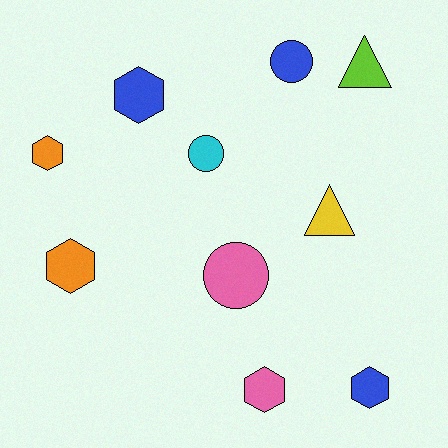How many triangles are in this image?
There are 2 triangles.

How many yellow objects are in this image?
There is 1 yellow object.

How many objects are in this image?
There are 10 objects.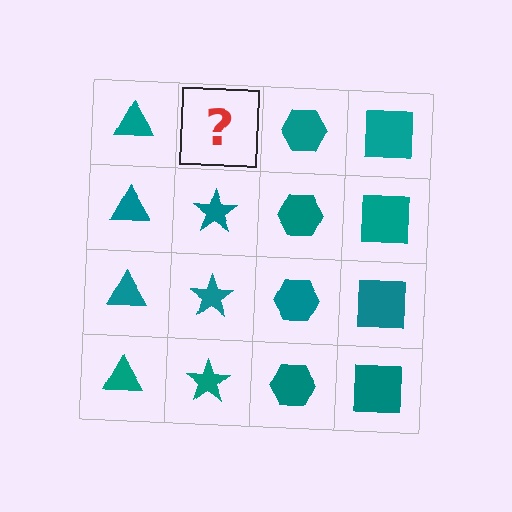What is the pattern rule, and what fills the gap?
The rule is that each column has a consistent shape. The gap should be filled with a teal star.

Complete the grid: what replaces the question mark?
The question mark should be replaced with a teal star.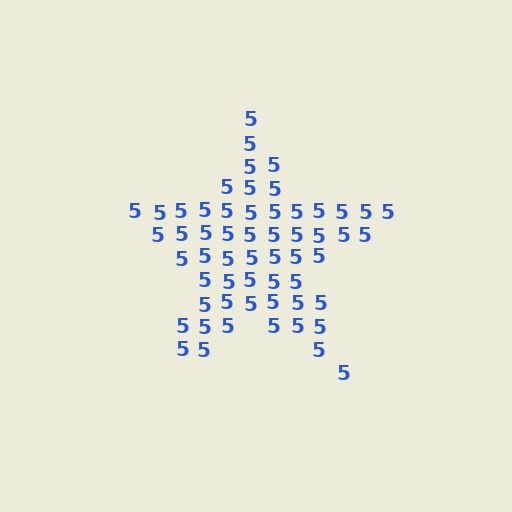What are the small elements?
The small elements are digit 5's.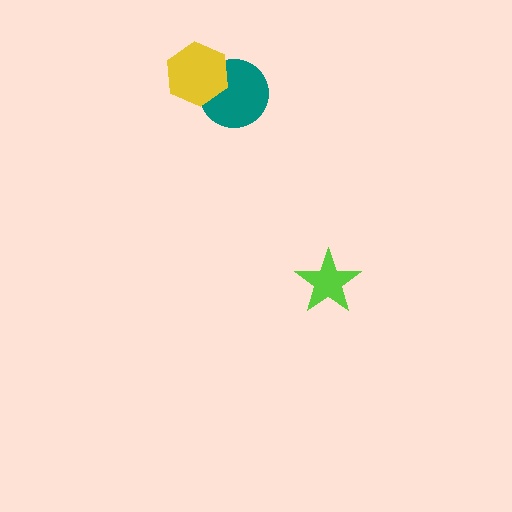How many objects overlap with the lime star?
0 objects overlap with the lime star.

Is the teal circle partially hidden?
Yes, it is partially covered by another shape.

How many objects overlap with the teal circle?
1 object overlaps with the teal circle.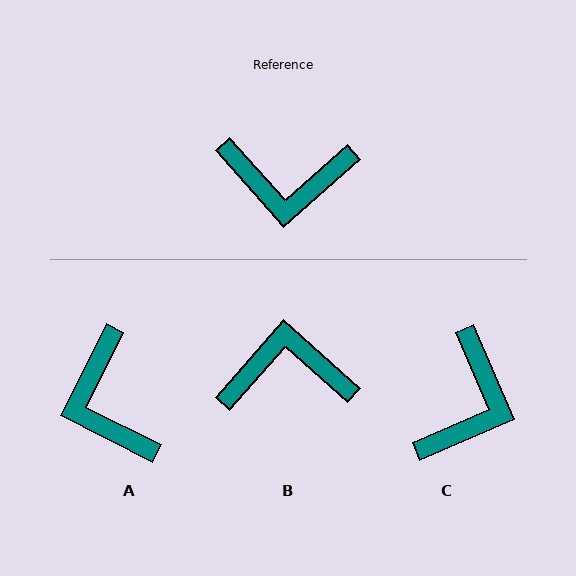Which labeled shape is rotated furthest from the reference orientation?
B, about 173 degrees away.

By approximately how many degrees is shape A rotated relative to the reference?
Approximately 68 degrees clockwise.